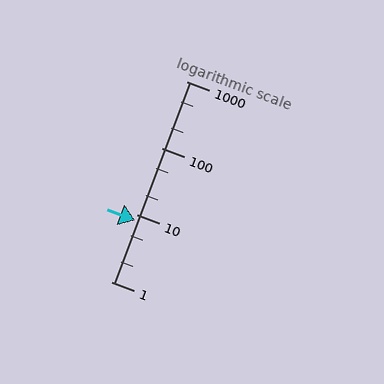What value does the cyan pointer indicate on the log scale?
The pointer indicates approximately 8.4.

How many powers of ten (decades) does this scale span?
The scale spans 3 decades, from 1 to 1000.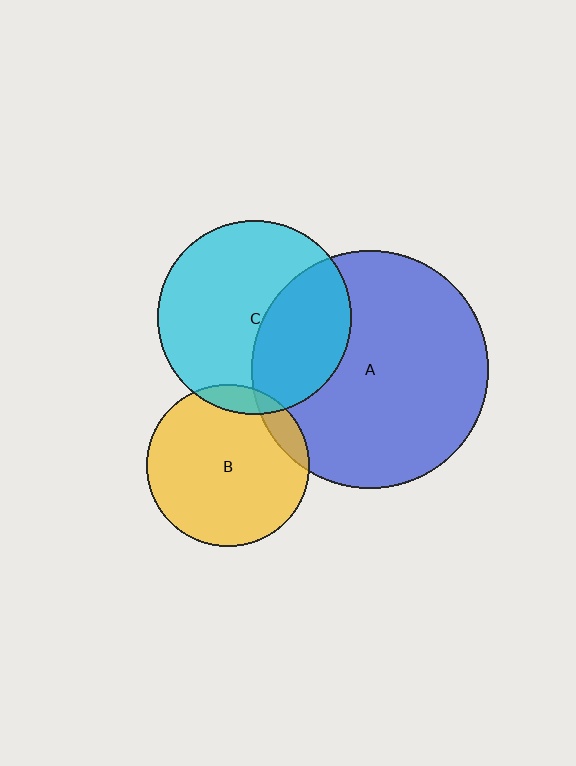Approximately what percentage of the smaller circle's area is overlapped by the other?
Approximately 10%.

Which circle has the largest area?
Circle A (blue).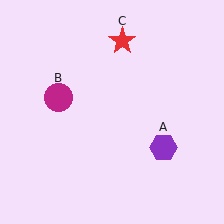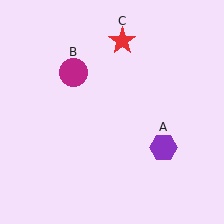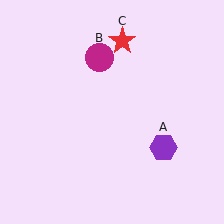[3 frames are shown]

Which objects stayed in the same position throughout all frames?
Purple hexagon (object A) and red star (object C) remained stationary.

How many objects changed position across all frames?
1 object changed position: magenta circle (object B).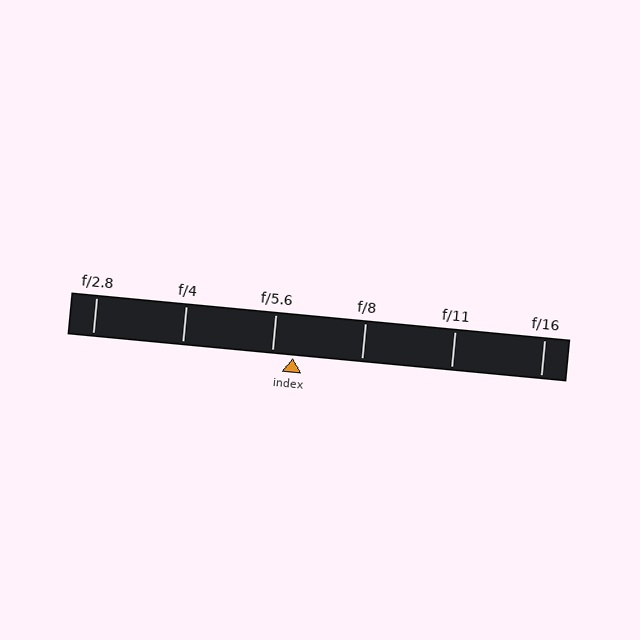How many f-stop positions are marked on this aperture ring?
There are 6 f-stop positions marked.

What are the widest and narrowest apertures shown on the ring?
The widest aperture shown is f/2.8 and the narrowest is f/16.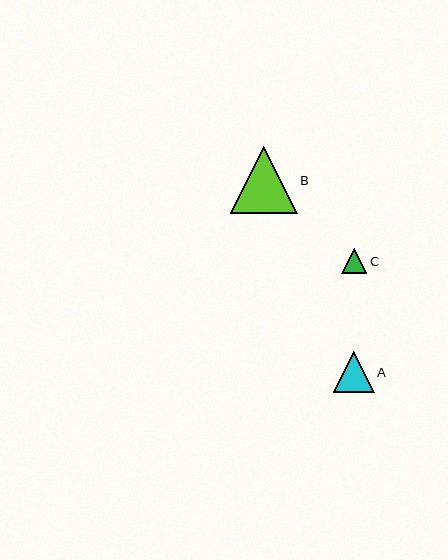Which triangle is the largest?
Triangle B is the largest with a size of approximately 67 pixels.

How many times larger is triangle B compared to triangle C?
Triangle B is approximately 2.7 times the size of triangle C.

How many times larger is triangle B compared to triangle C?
Triangle B is approximately 2.7 times the size of triangle C.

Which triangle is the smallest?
Triangle C is the smallest with a size of approximately 25 pixels.